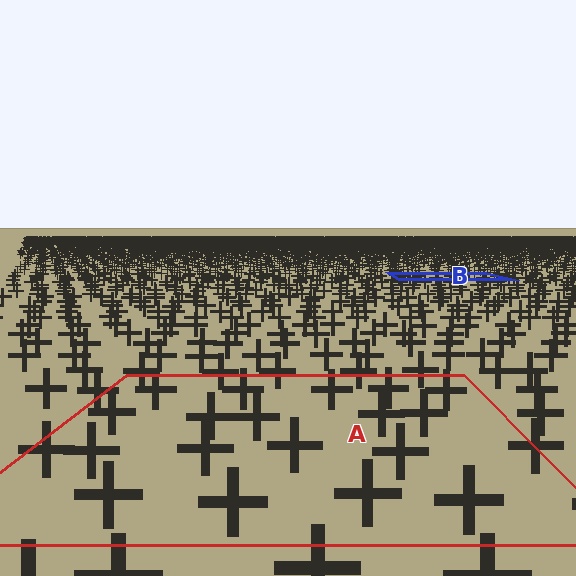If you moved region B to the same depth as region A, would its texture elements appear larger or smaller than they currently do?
They would appear larger. At a closer depth, the same texture elements are projected at a bigger on-screen size.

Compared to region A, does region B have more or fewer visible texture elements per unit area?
Region B has more texture elements per unit area — they are packed more densely because it is farther away.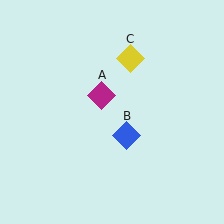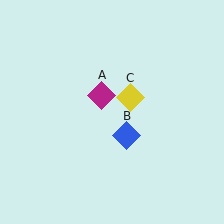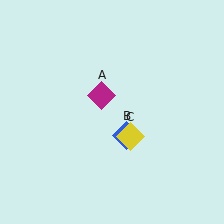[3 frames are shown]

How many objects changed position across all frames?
1 object changed position: yellow diamond (object C).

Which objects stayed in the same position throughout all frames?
Magenta diamond (object A) and blue diamond (object B) remained stationary.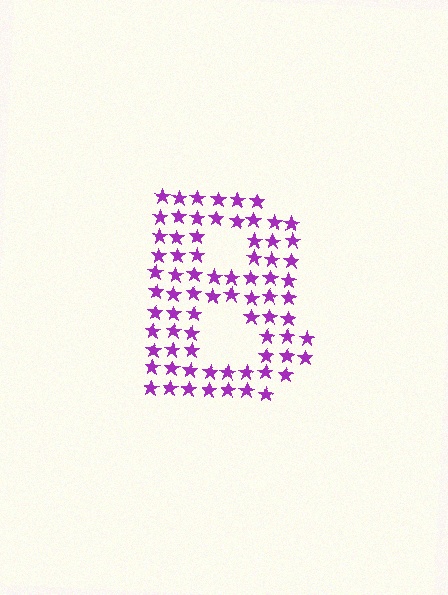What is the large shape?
The large shape is the letter B.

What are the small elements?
The small elements are stars.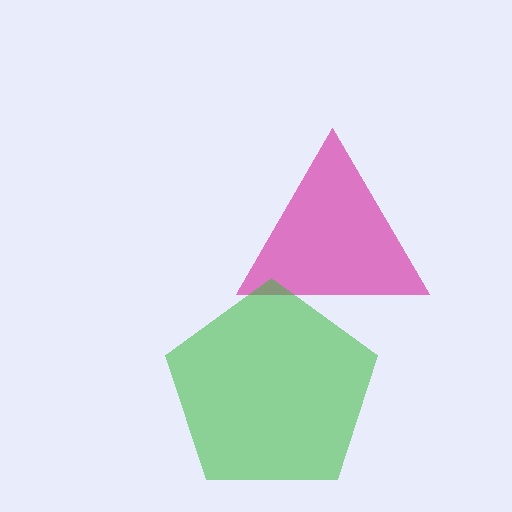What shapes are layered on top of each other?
The layered shapes are: a magenta triangle, a green pentagon.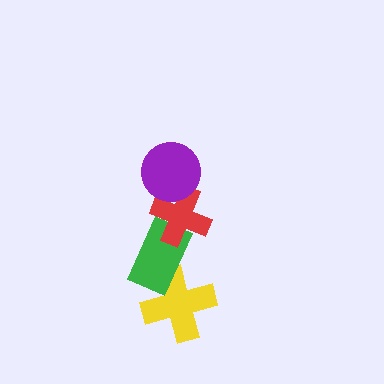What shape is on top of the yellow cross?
The green rectangle is on top of the yellow cross.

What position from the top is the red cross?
The red cross is 2nd from the top.